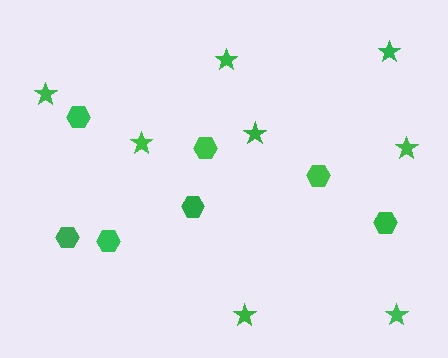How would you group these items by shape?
There are 2 groups: one group of hexagons (7) and one group of stars (8).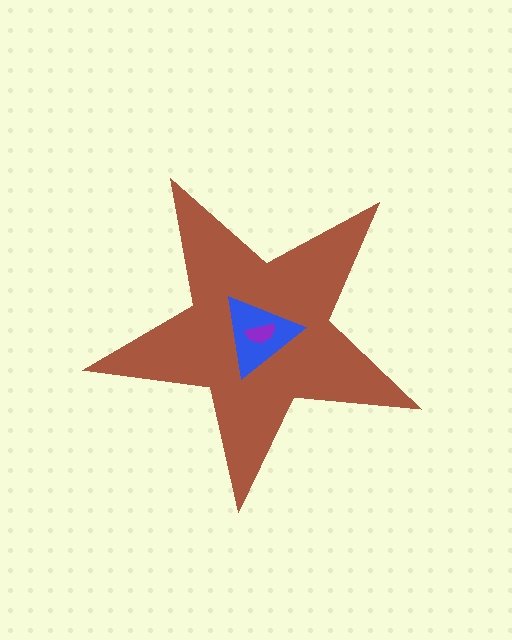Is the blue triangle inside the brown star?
Yes.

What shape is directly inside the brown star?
The blue triangle.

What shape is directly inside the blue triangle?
The purple semicircle.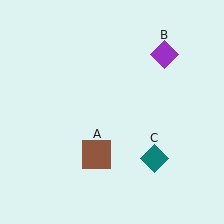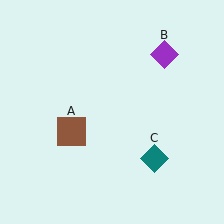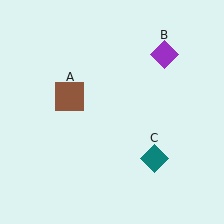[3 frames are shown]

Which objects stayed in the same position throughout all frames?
Purple diamond (object B) and teal diamond (object C) remained stationary.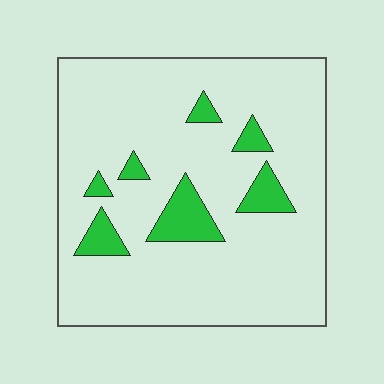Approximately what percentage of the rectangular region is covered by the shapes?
Approximately 10%.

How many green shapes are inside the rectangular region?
7.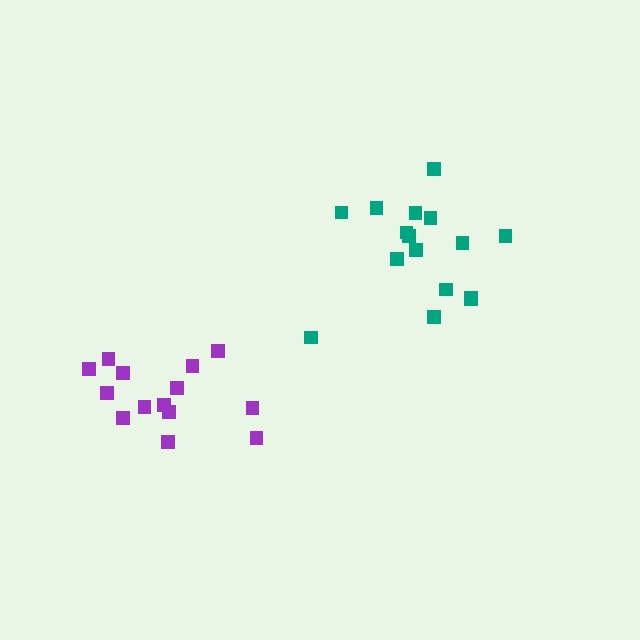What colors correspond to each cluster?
The clusters are colored: purple, teal.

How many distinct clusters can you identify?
There are 2 distinct clusters.